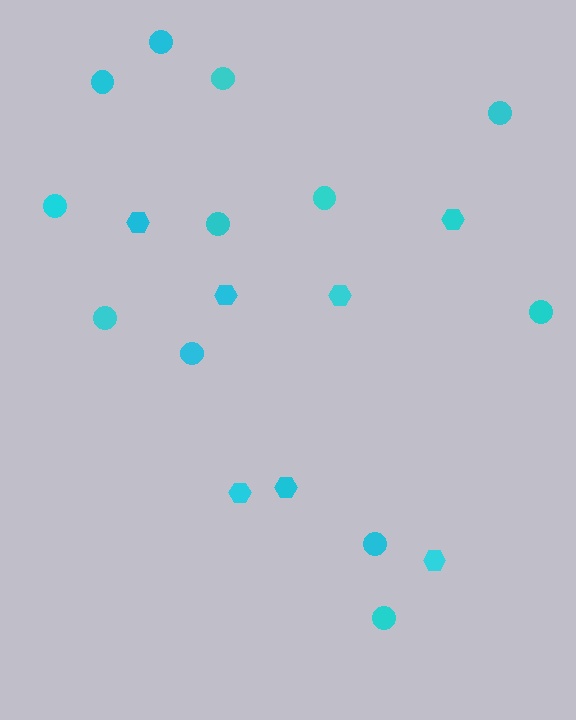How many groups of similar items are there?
There are 2 groups: one group of hexagons (7) and one group of circles (12).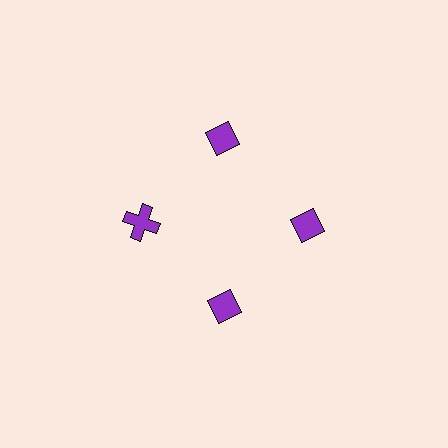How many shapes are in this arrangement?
There are 4 shapes arranged in a ring pattern.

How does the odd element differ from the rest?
It has a different shape: cross instead of diamond.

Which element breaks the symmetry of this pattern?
The purple cross at roughly the 9 o'clock position breaks the symmetry. All other shapes are purple diamonds.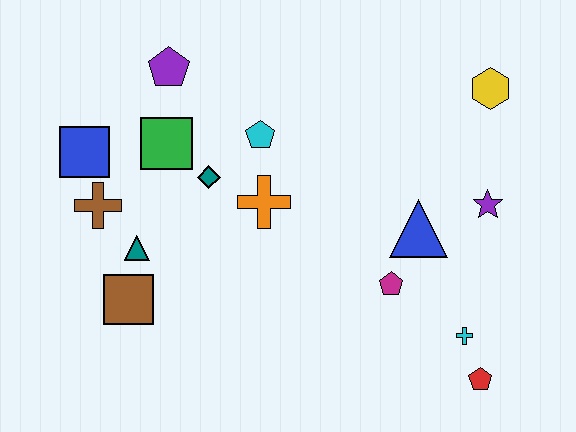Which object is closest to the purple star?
The blue triangle is closest to the purple star.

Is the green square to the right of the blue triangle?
No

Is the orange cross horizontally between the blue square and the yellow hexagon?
Yes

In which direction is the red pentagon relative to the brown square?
The red pentagon is to the right of the brown square.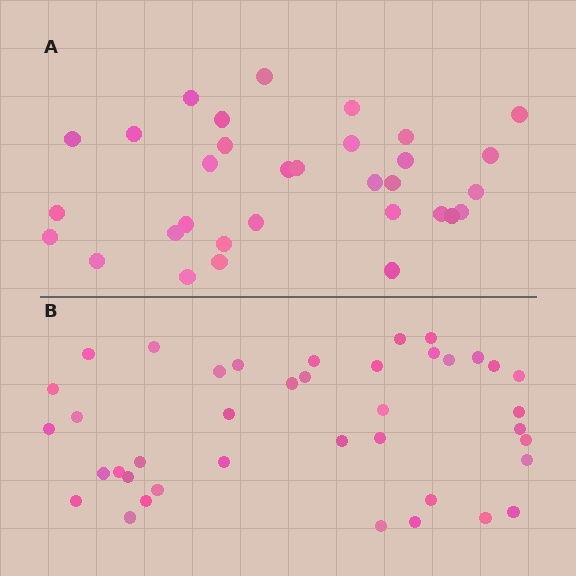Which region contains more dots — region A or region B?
Region B (the bottom region) has more dots.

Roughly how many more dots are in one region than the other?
Region B has roughly 8 or so more dots than region A.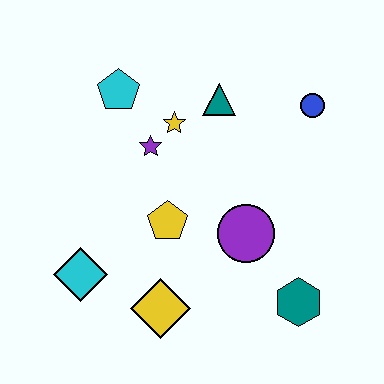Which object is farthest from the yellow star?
The teal hexagon is farthest from the yellow star.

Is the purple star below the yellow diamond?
No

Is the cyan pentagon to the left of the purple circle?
Yes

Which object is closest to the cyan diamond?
The yellow diamond is closest to the cyan diamond.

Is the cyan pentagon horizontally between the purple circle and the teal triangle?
No